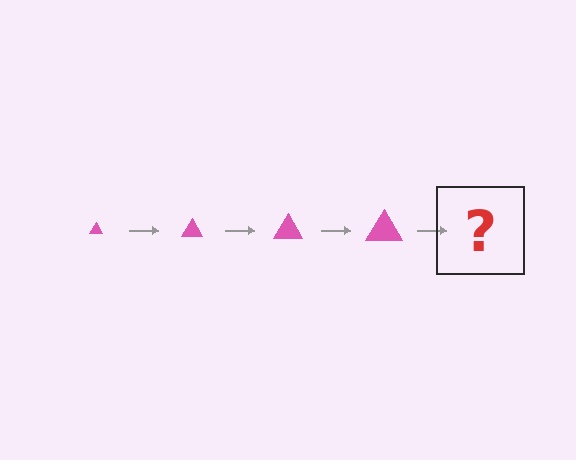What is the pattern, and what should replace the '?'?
The pattern is that the triangle gets progressively larger each step. The '?' should be a pink triangle, larger than the previous one.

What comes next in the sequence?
The next element should be a pink triangle, larger than the previous one.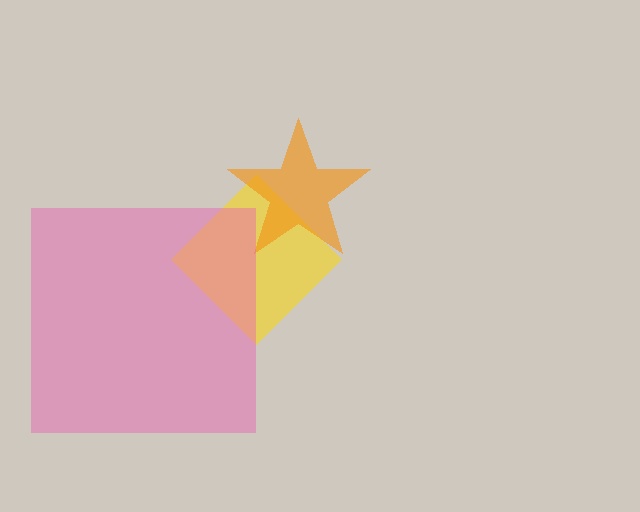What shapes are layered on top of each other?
The layered shapes are: a yellow diamond, an orange star, a pink square.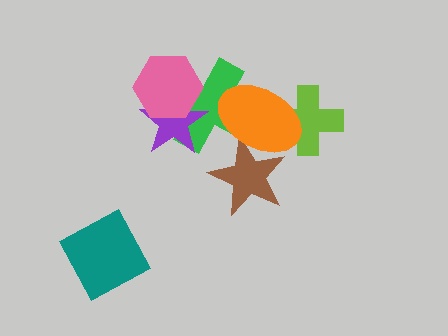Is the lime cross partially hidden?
Yes, it is partially covered by another shape.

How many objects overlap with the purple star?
2 objects overlap with the purple star.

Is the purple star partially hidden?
Yes, it is partially covered by another shape.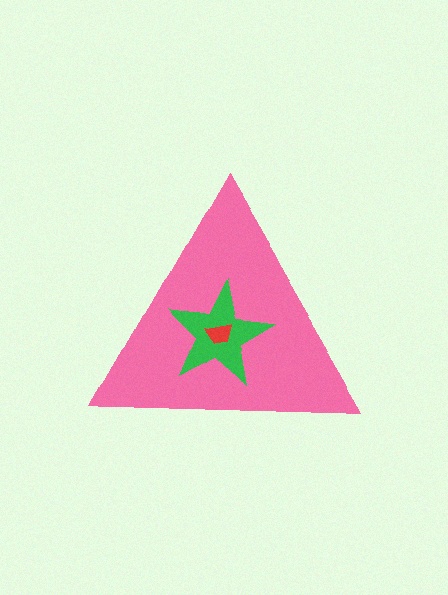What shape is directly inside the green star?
The red trapezoid.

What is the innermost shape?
The red trapezoid.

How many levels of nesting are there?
3.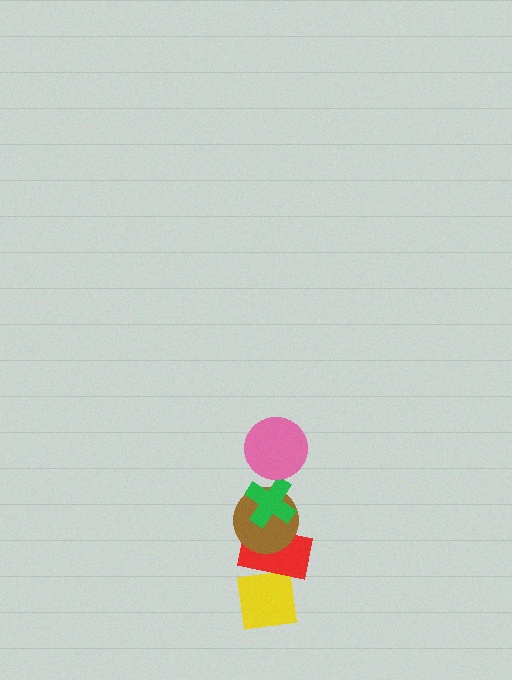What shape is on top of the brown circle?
The green cross is on top of the brown circle.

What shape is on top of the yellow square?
The red rectangle is on top of the yellow square.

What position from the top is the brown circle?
The brown circle is 3rd from the top.